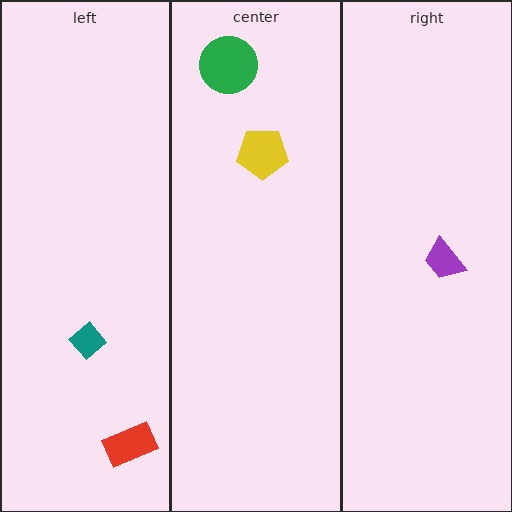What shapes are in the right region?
The purple trapezoid.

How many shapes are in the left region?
2.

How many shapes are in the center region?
2.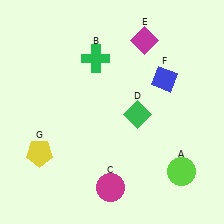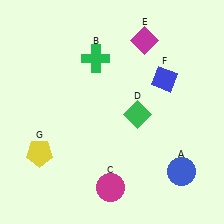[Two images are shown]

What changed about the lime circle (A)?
In Image 1, A is lime. In Image 2, it changed to blue.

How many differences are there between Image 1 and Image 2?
There is 1 difference between the two images.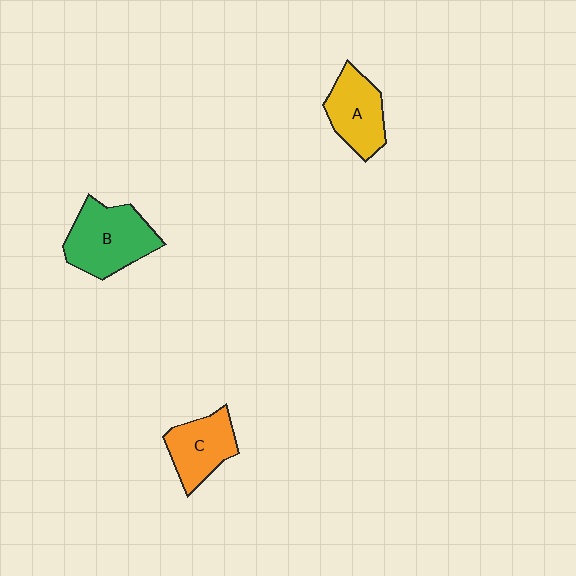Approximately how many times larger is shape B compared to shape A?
Approximately 1.3 times.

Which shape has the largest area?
Shape B (green).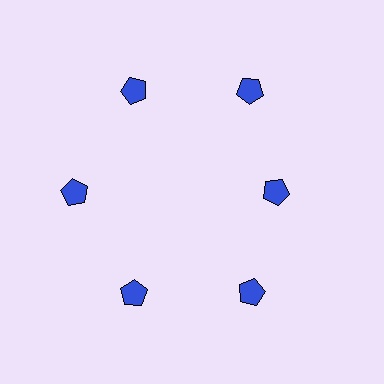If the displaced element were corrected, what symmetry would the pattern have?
It would have 6-fold rotational symmetry — the pattern would map onto itself every 60 degrees.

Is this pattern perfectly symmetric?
No. The 6 blue pentagons are arranged in a ring, but one element near the 3 o'clock position is pulled inward toward the center, breaking the 6-fold rotational symmetry.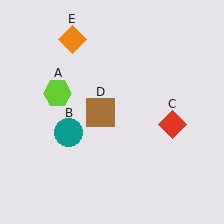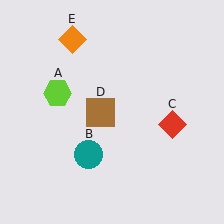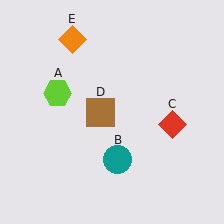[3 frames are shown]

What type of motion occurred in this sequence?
The teal circle (object B) rotated counterclockwise around the center of the scene.